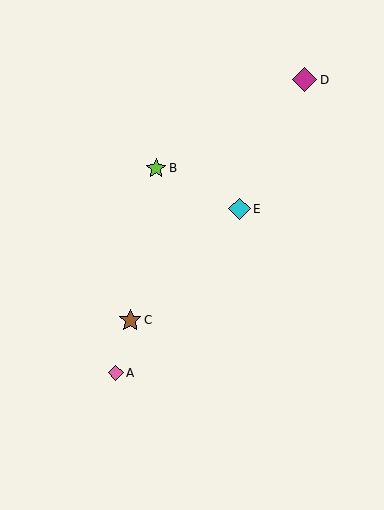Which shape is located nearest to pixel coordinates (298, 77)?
The magenta diamond (labeled D) at (304, 80) is nearest to that location.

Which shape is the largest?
The magenta diamond (labeled D) is the largest.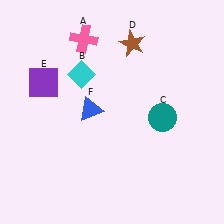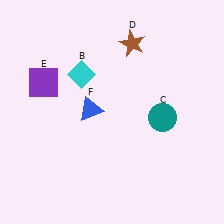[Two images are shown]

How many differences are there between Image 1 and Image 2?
There is 1 difference between the two images.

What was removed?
The pink cross (A) was removed in Image 2.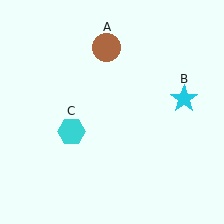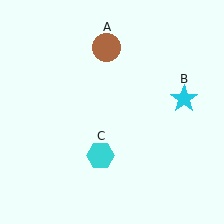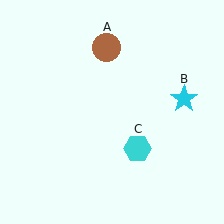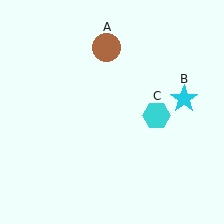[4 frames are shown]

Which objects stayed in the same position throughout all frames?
Brown circle (object A) and cyan star (object B) remained stationary.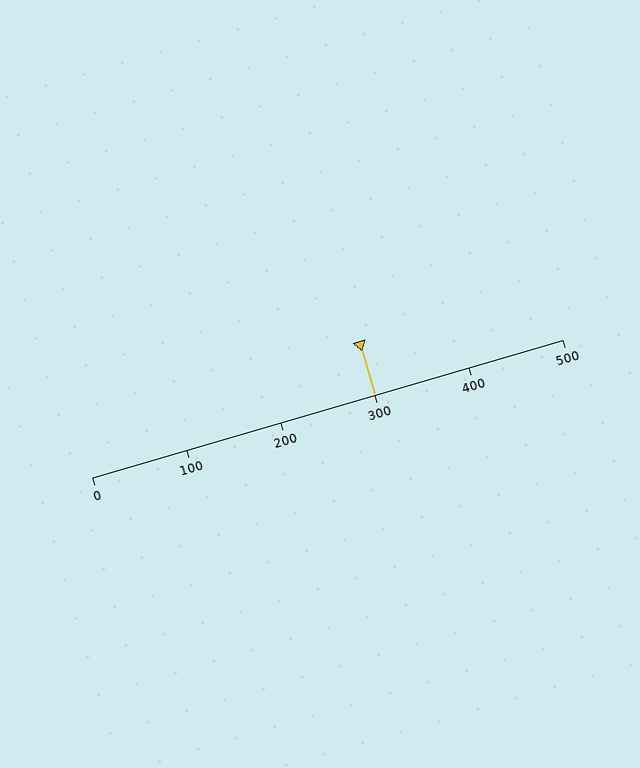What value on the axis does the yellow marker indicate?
The marker indicates approximately 300.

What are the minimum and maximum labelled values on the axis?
The axis runs from 0 to 500.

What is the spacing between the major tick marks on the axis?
The major ticks are spaced 100 apart.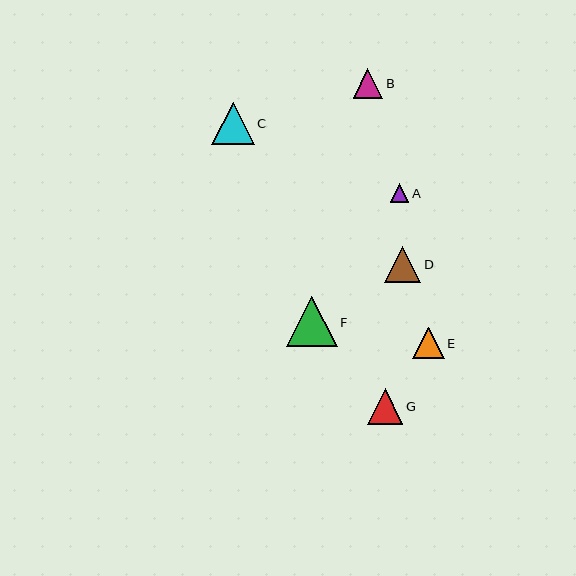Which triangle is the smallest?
Triangle A is the smallest with a size of approximately 19 pixels.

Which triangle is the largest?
Triangle F is the largest with a size of approximately 50 pixels.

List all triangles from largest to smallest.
From largest to smallest: F, C, D, G, E, B, A.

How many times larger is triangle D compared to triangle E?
Triangle D is approximately 1.1 times the size of triangle E.